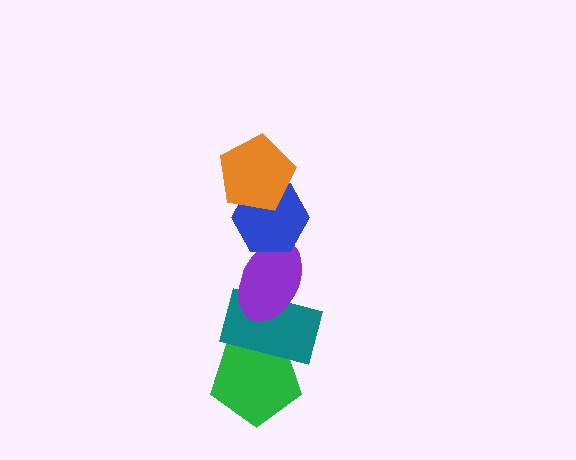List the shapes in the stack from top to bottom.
From top to bottom: the orange pentagon, the blue hexagon, the purple ellipse, the teal rectangle, the green pentagon.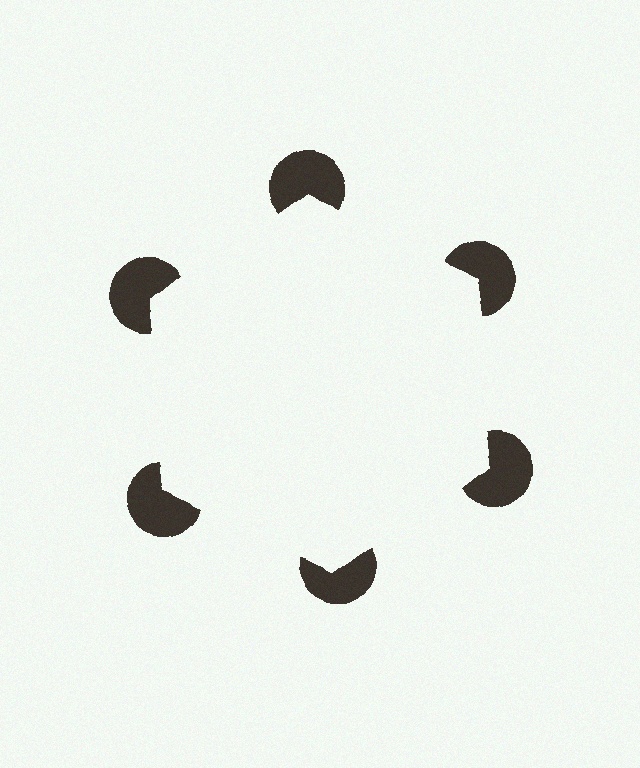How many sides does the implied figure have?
6 sides.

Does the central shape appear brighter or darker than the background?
It typically appears slightly brighter than the background, even though no actual brightness change is drawn.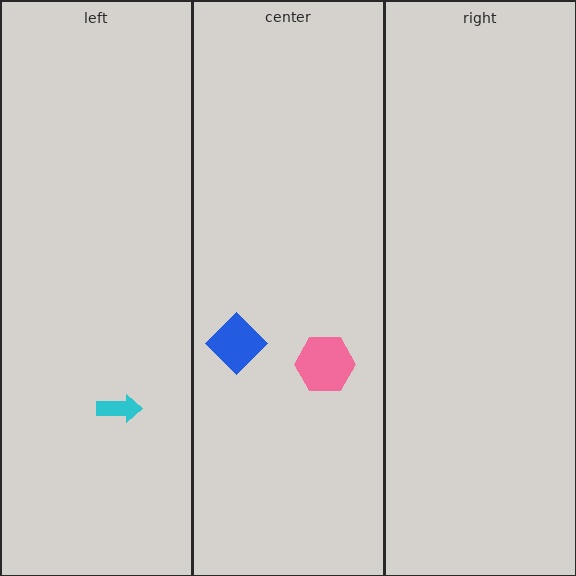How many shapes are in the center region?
2.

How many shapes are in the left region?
1.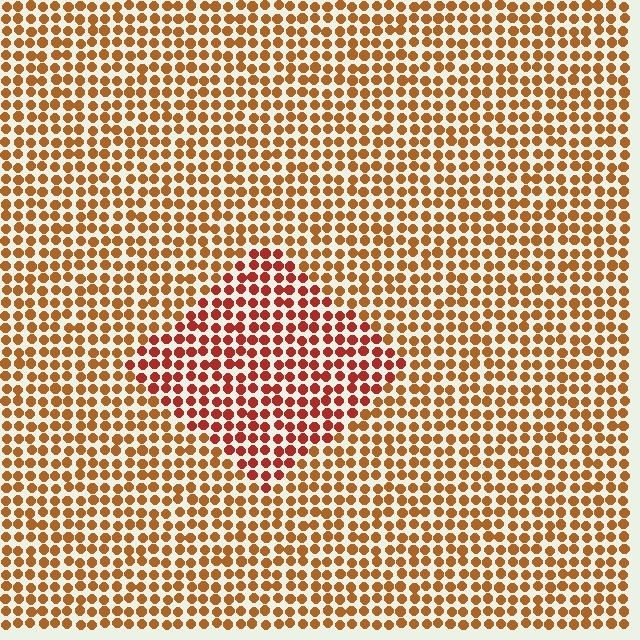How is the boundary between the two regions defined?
The boundary is defined purely by a slight shift in hue (about 26 degrees). Spacing, size, and orientation are identical on both sides.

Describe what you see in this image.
The image is filled with small brown elements in a uniform arrangement. A diamond-shaped region is visible where the elements are tinted to a slightly different hue, forming a subtle color boundary.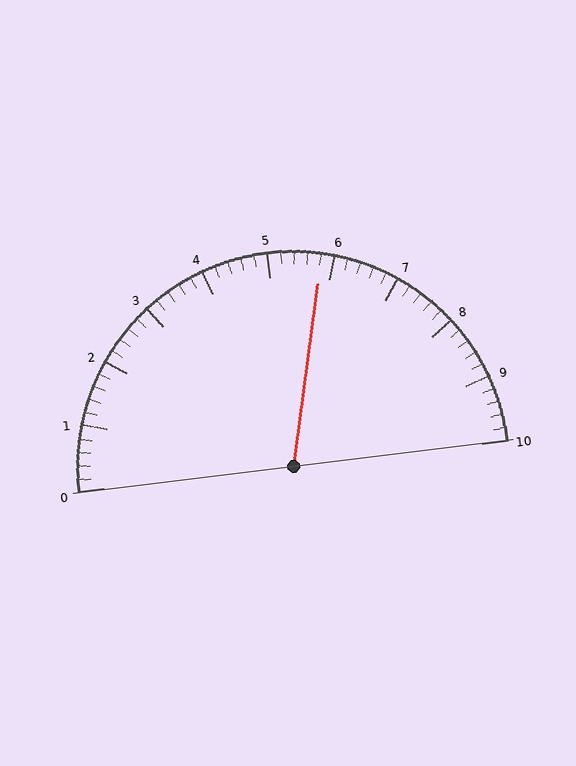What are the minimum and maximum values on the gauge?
The gauge ranges from 0 to 10.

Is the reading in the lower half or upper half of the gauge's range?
The reading is in the upper half of the range (0 to 10).